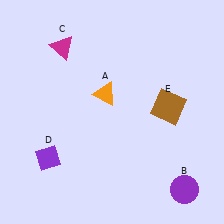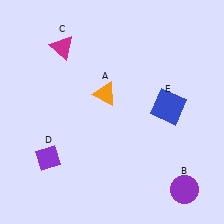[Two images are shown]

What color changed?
The square (E) changed from brown in Image 1 to blue in Image 2.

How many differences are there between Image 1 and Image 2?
There is 1 difference between the two images.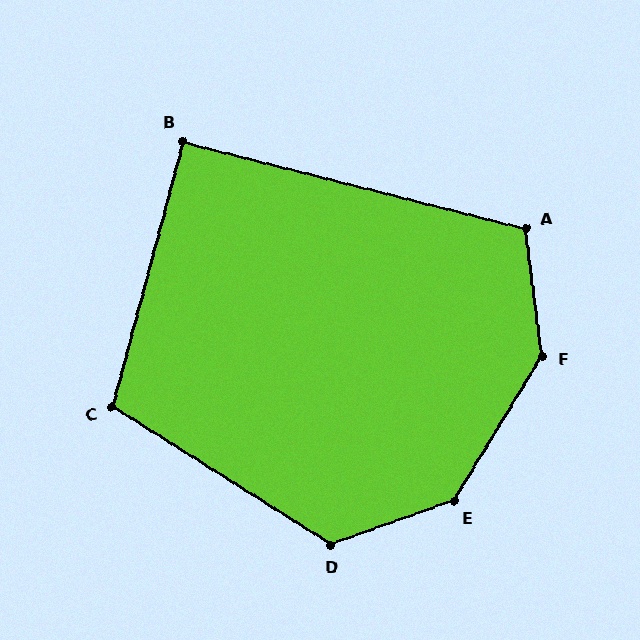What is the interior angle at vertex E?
Approximately 141 degrees (obtuse).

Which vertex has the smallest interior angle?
B, at approximately 91 degrees.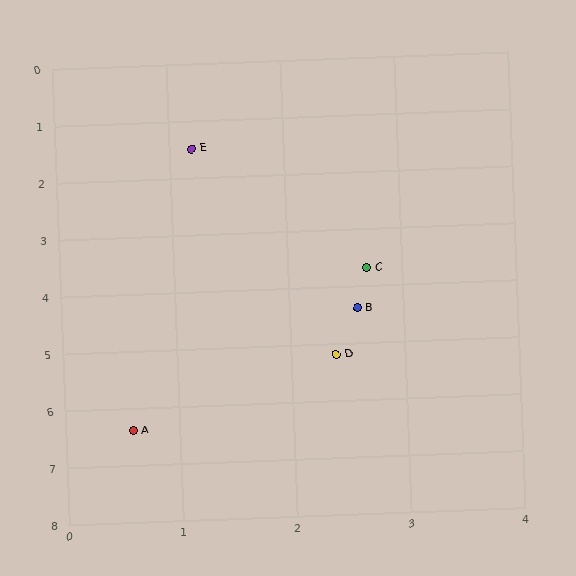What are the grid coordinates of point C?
Point C is at approximately (2.7, 3.7).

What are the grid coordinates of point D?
Point D is at approximately (2.4, 5.2).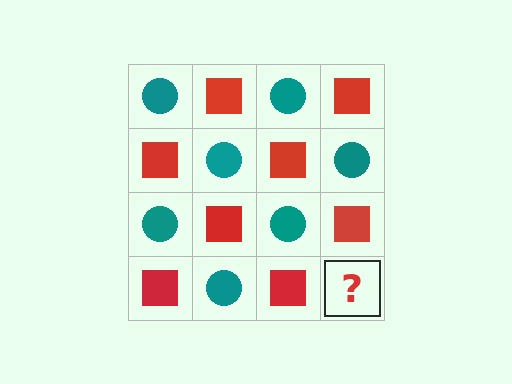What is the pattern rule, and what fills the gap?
The rule is that it alternates teal circle and red square in a checkerboard pattern. The gap should be filled with a teal circle.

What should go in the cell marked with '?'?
The missing cell should contain a teal circle.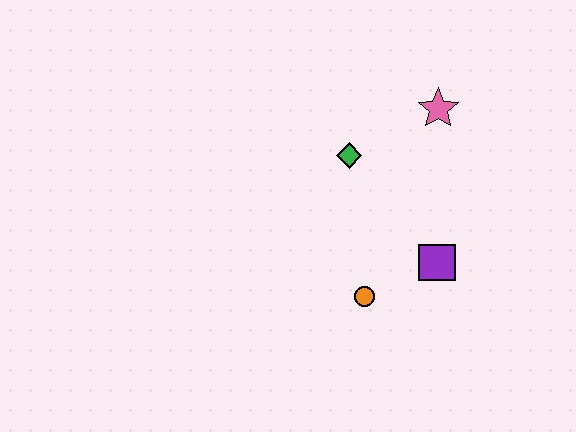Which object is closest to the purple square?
The orange circle is closest to the purple square.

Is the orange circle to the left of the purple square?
Yes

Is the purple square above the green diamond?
No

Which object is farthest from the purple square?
The pink star is farthest from the purple square.